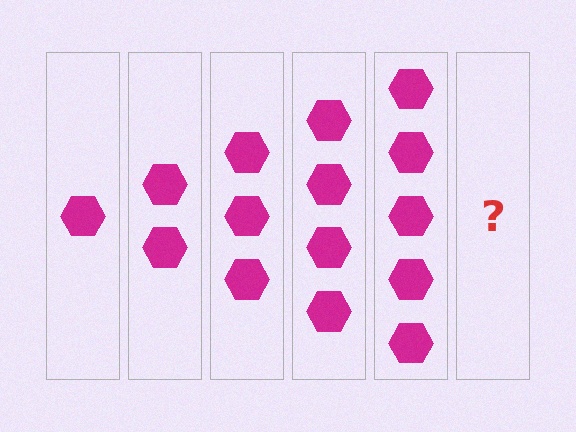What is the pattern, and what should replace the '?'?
The pattern is that each step adds one more hexagon. The '?' should be 6 hexagons.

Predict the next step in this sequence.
The next step is 6 hexagons.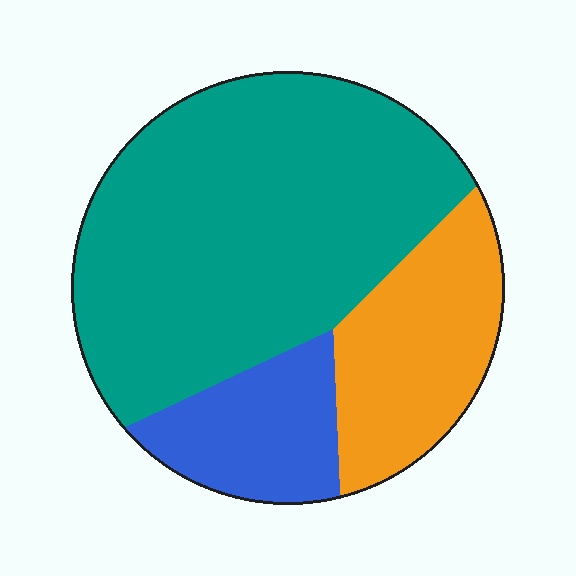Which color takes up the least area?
Blue, at roughly 15%.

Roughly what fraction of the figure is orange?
Orange takes up about one fifth (1/5) of the figure.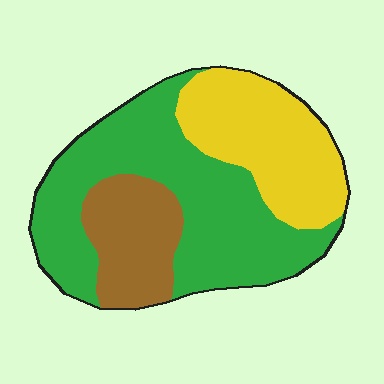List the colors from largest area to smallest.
From largest to smallest: green, yellow, brown.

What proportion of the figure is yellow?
Yellow covers around 30% of the figure.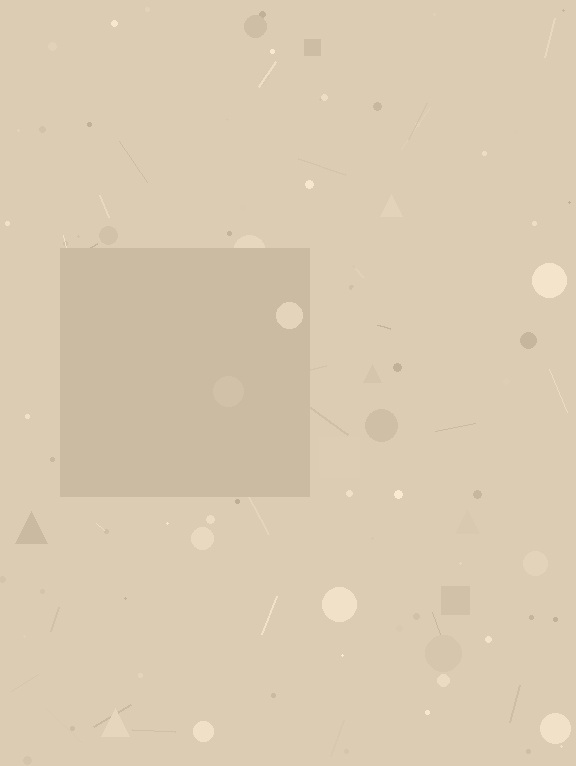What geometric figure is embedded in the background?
A square is embedded in the background.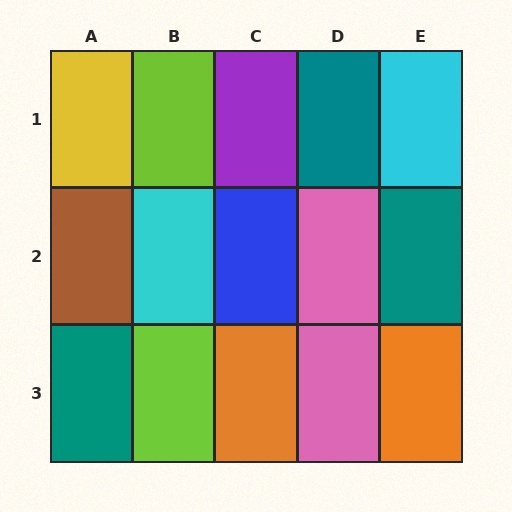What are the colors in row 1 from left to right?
Yellow, lime, purple, teal, cyan.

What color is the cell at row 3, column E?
Orange.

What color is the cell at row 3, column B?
Lime.